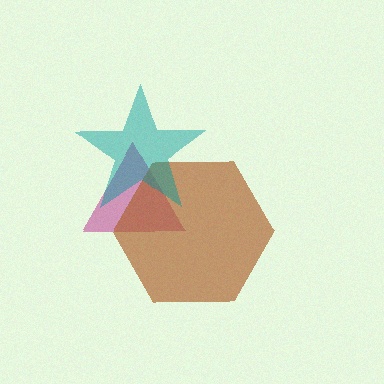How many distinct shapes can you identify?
There are 3 distinct shapes: a magenta triangle, a brown hexagon, a teal star.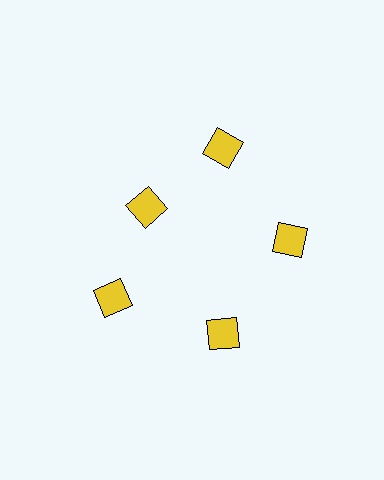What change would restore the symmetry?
The symmetry would be restored by moving it outward, back onto the ring so that all 5 diamonds sit at equal angles and equal distance from the center.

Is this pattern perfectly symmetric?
No. The 5 yellow diamonds are arranged in a ring, but one element near the 10 o'clock position is pulled inward toward the center, breaking the 5-fold rotational symmetry.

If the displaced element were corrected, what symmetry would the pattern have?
It would have 5-fold rotational symmetry — the pattern would map onto itself every 72 degrees.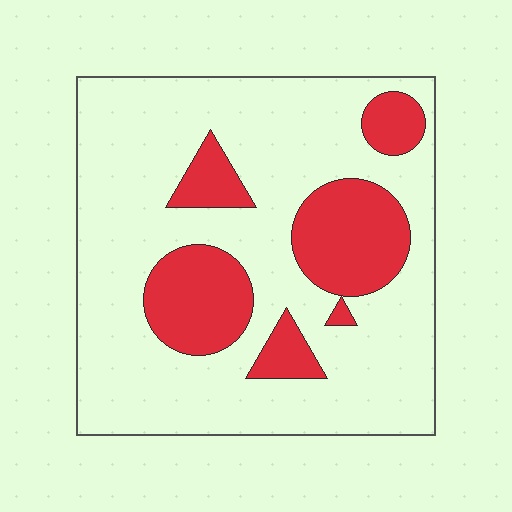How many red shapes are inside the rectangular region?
6.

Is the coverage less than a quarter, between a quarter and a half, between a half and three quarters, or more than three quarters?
Less than a quarter.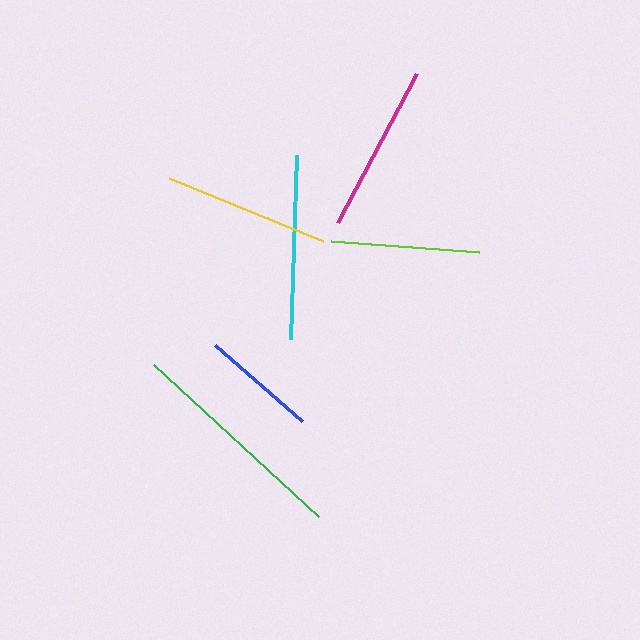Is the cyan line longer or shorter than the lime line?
The cyan line is longer than the lime line.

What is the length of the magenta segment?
The magenta segment is approximately 168 pixels long.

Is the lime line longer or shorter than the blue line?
The lime line is longer than the blue line.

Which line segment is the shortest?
The blue line is the shortest at approximately 116 pixels.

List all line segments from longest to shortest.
From longest to shortest: green, cyan, magenta, yellow, lime, blue.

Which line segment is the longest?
The green line is the longest at approximately 224 pixels.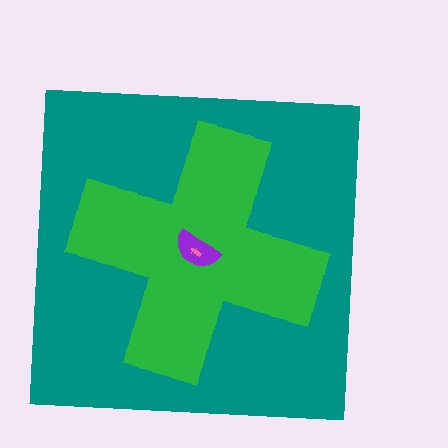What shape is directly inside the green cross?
The purple semicircle.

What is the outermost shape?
The teal square.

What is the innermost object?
The pink arrow.